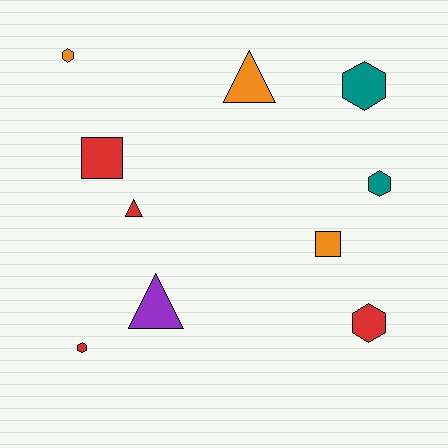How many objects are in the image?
There are 10 objects.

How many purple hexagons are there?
There are no purple hexagons.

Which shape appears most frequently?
Hexagon, with 5 objects.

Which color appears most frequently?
Red, with 4 objects.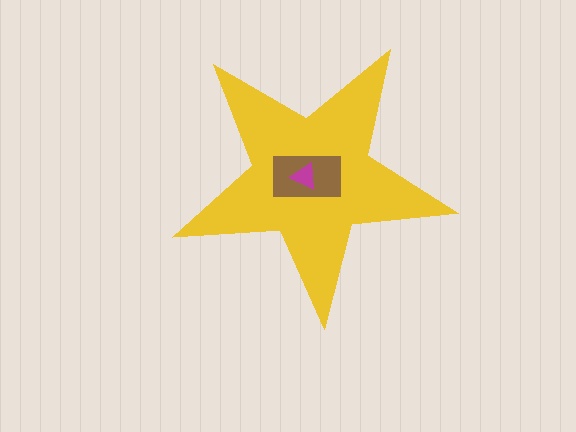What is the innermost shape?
The magenta triangle.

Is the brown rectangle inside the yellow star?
Yes.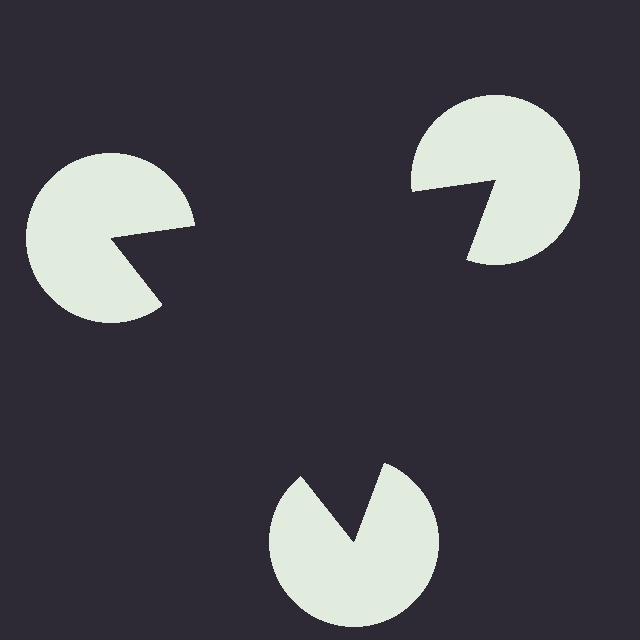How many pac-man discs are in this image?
There are 3 — one at each vertex of the illusory triangle.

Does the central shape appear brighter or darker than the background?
It typically appears slightly darker than the background, even though no actual brightness change is drawn.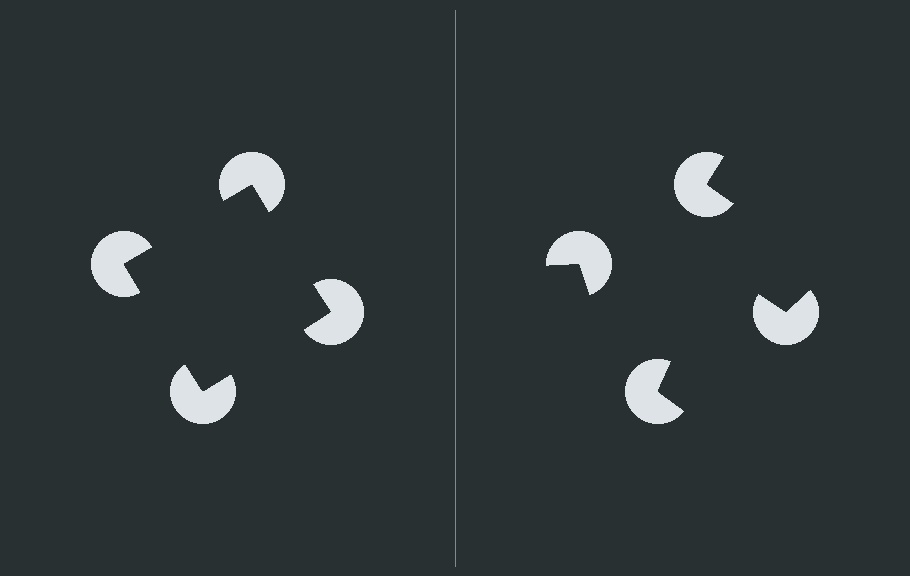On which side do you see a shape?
An illusory square appears on the left side. On the right side the wedge cuts are rotated, so no coherent shape forms.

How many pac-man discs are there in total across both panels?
8 — 4 on each side.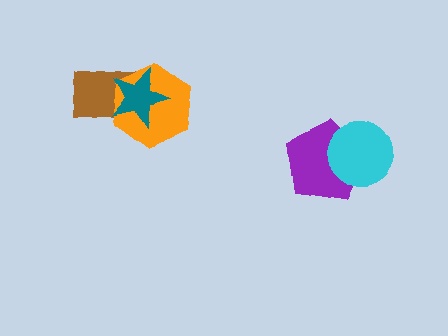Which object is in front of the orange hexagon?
The teal star is in front of the orange hexagon.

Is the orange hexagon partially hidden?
Yes, it is partially covered by another shape.